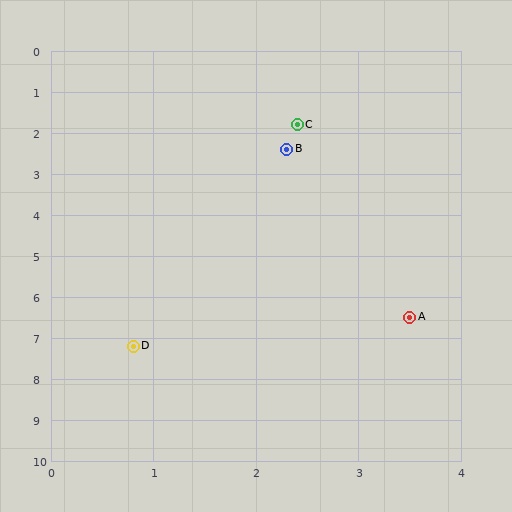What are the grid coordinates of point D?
Point D is at approximately (0.8, 7.2).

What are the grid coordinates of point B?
Point B is at approximately (2.3, 2.4).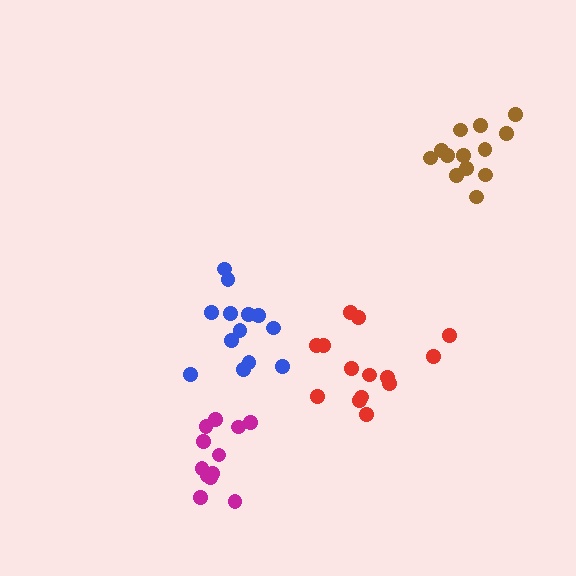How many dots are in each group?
Group 1: 13 dots, Group 2: 13 dots, Group 3: 14 dots, Group 4: 13 dots (53 total).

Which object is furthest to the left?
The magenta cluster is leftmost.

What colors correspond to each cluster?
The clusters are colored: blue, magenta, red, brown.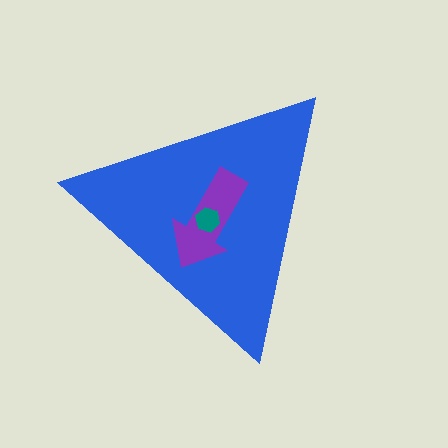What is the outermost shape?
The blue triangle.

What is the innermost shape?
The teal hexagon.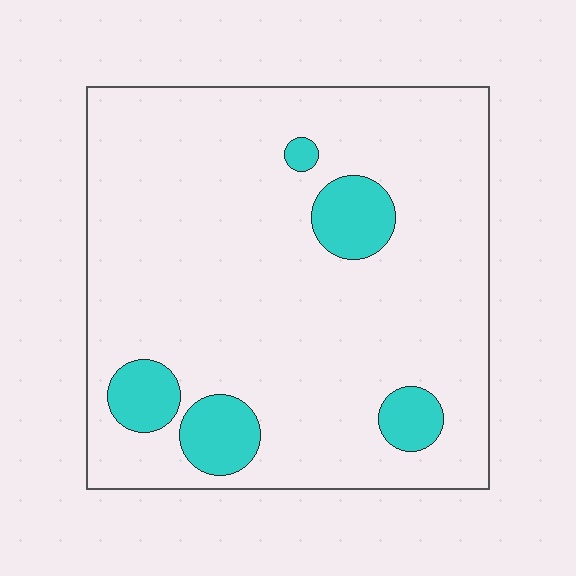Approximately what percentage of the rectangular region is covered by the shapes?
Approximately 10%.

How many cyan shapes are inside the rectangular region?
5.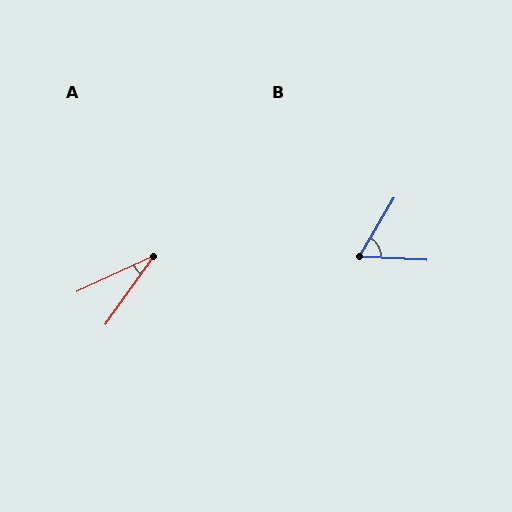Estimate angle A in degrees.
Approximately 30 degrees.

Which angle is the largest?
B, at approximately 63 degrees.